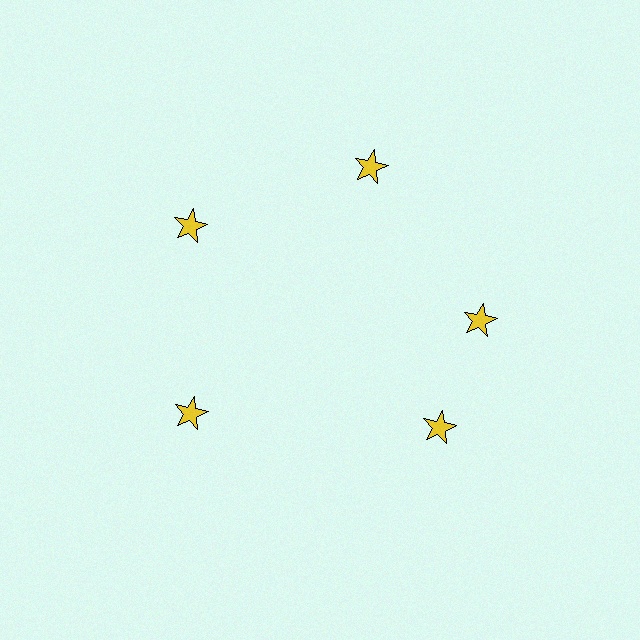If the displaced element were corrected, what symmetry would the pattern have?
It would have 5-fold rotational symmetry — the pattern would map onto itself every 72 degrees.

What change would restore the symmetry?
The symmetry would be restored by rotating it back into even spacing with its neighbors so that all 5 stars sit at equal angles and equal distance from the center.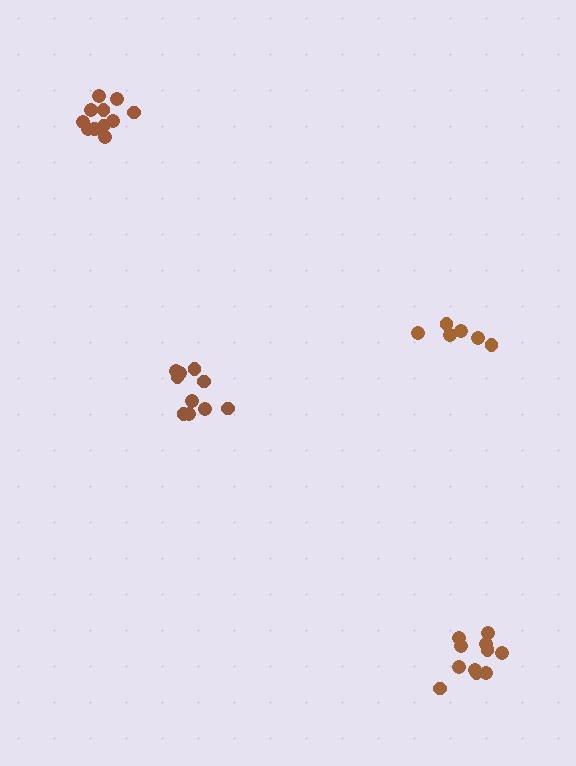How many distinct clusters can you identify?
There are 4 distinct clusters.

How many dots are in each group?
Group 1: 6 dots, Group 2: 12 dots, Group 3: 10 dots, Group 4: 11 dots (39 total).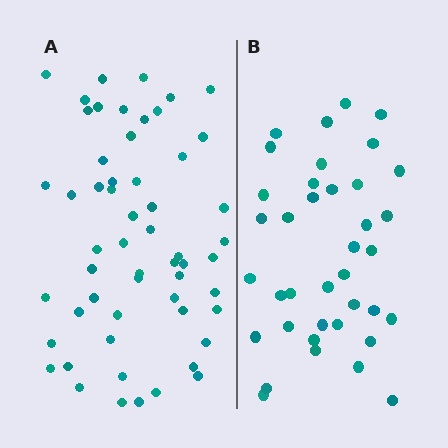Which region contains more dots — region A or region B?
Region A (the left region) has more dots.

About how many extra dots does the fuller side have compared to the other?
Region A has approximately 20 more dots than region B.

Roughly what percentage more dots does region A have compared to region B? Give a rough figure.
About 45% more.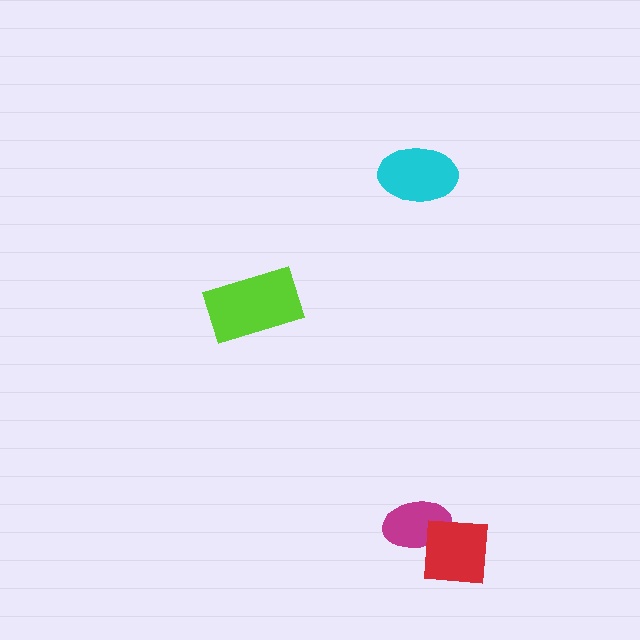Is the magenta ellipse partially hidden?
Yes, it is partially covered by another shape.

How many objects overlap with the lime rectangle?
0 objects overlap with the lime rectangle.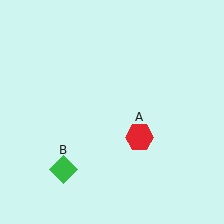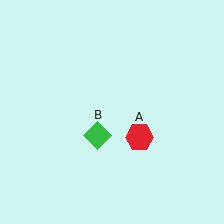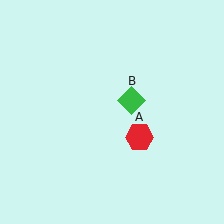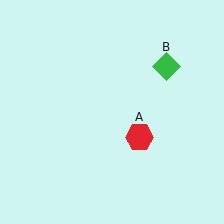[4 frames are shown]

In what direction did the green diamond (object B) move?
The green diamond (object B) moved up and to the right.